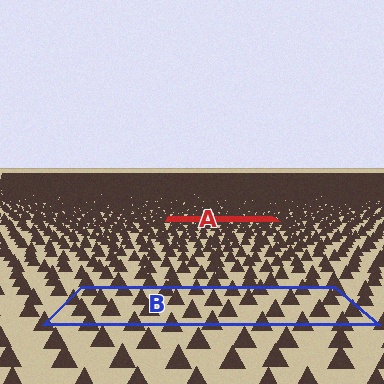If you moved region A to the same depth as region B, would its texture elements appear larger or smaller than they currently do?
They would appear larger. At a closer depth, the same texture elements are projected at a bigger on-screen size.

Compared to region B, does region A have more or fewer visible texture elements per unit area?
Region A has more texture elements per unit area — they are packed more densely because it is farther away.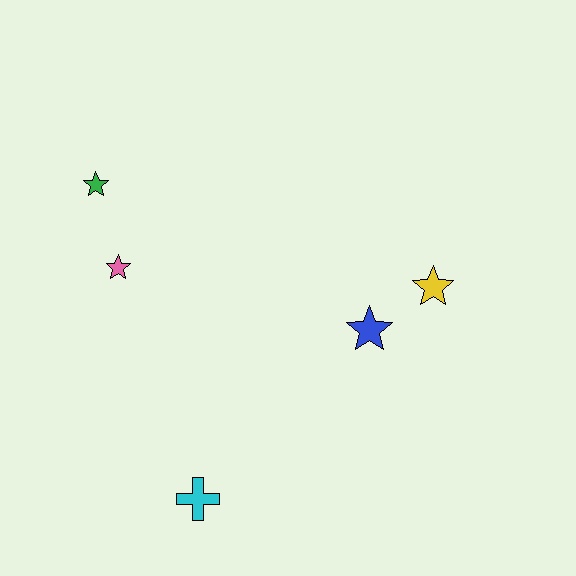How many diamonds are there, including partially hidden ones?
There are no diamonds.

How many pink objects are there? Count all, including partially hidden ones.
There is 1 pink object.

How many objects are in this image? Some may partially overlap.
There are 5 objects.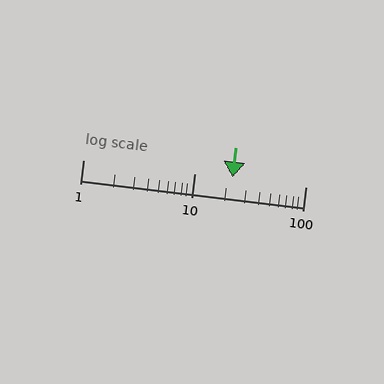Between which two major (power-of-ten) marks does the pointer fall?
The pointer is between 10 and 100.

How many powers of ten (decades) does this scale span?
The scale spans 2 decades, from 1 to 100.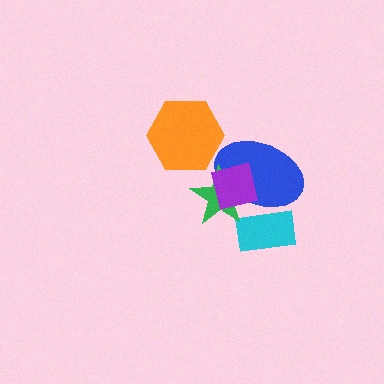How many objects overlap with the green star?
2 objects overlap with the green star.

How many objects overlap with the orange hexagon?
0 objects overlap with the orange hexagon.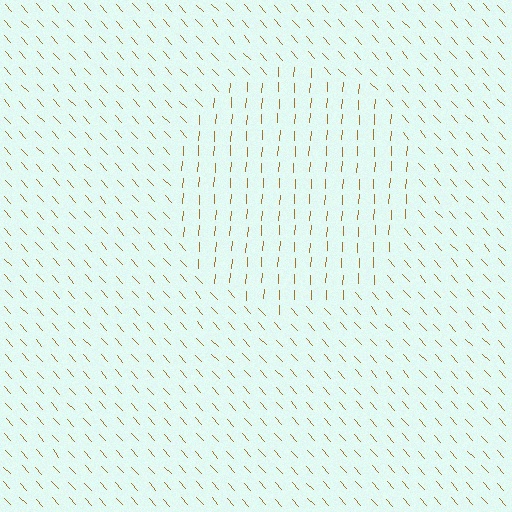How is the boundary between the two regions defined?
The boundary is defined purely by a change in line orientation (approximately 45 degrees difference). All lines are the same color and thickness.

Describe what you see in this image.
The image is filled with small brown line segments. A circle region in the image has lines oriented differently from the surrounding lines, creating a visible texture boundary.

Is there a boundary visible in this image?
Yes, there is a texture boundary formed by a change in line orientation.